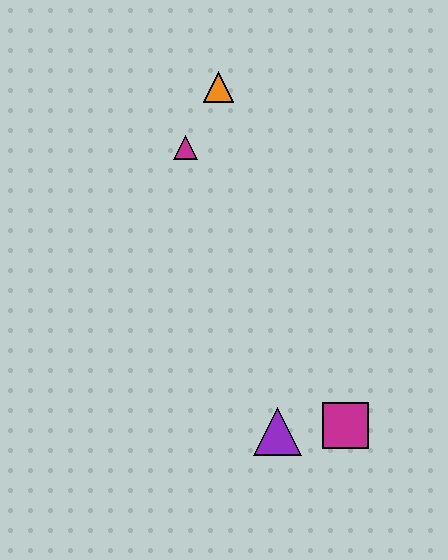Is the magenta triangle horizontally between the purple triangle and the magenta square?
No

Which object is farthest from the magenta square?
The orange triangle is farthest from the magenta square.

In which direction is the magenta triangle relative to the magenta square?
The magenta triangle is above the magenta square.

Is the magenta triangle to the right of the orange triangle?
No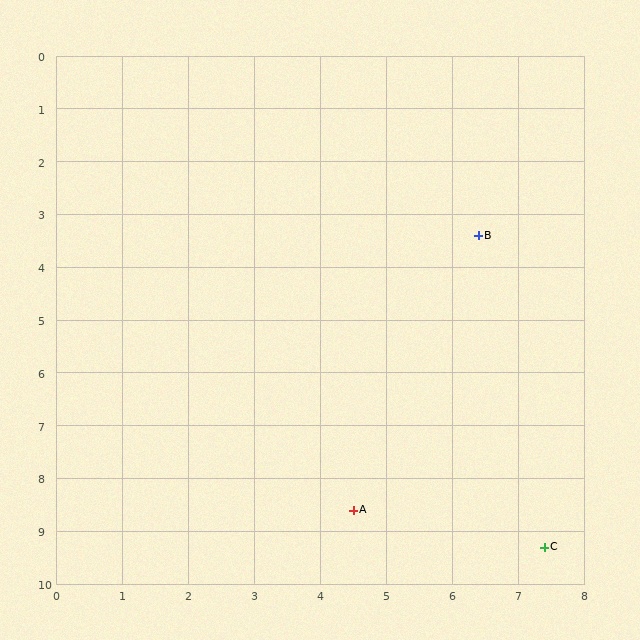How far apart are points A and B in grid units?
Points A and B are about 5.5 grid units apart.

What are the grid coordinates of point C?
Point C is at approximately (7.4, 9.3).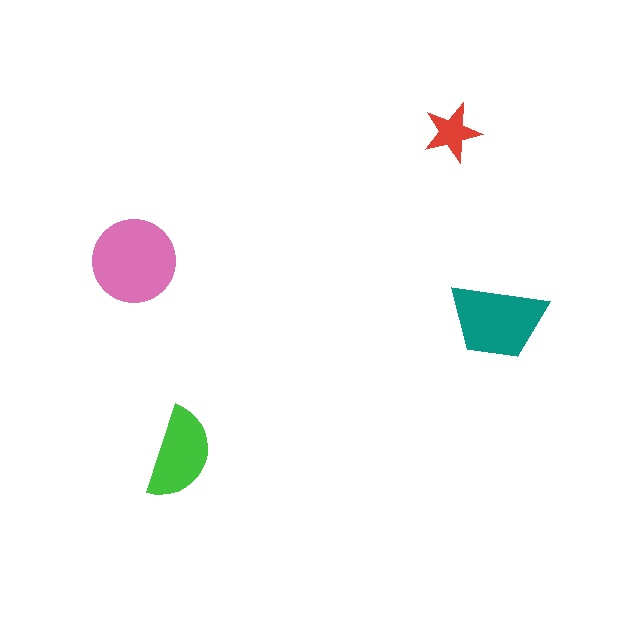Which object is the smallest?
The red star.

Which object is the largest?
The pink circle.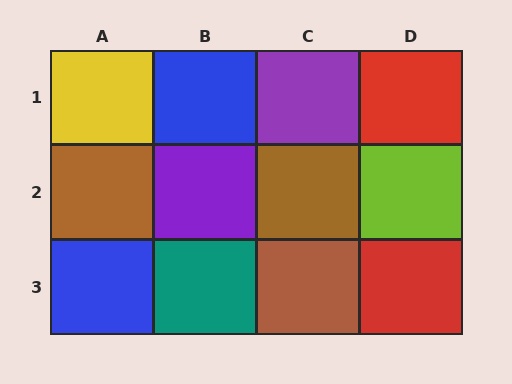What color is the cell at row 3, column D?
Red.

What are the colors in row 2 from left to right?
Brown, purple, brown, lime.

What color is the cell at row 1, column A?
Yellow.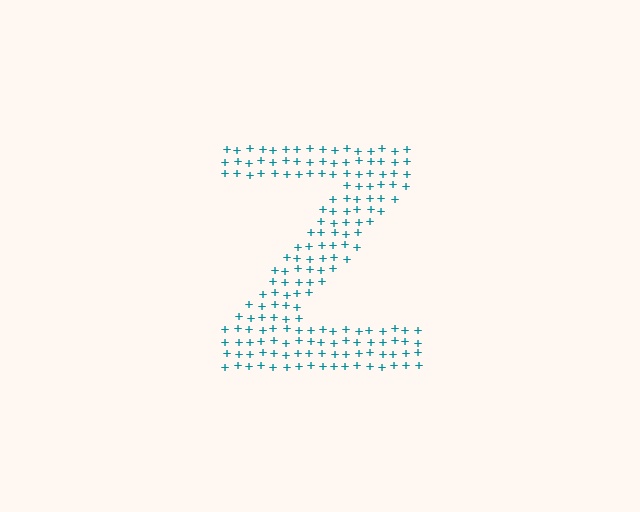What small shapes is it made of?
It is made of small plus signs.